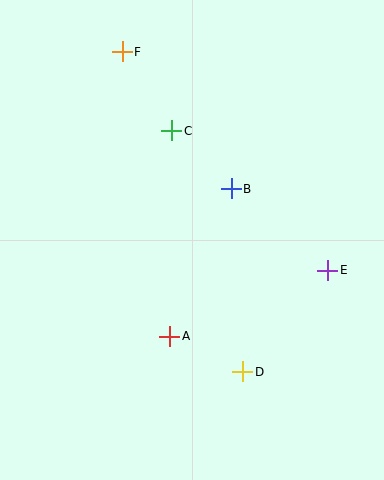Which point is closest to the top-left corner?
Point F is closest to the top-left corner.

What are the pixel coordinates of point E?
Point E is at (328, 270).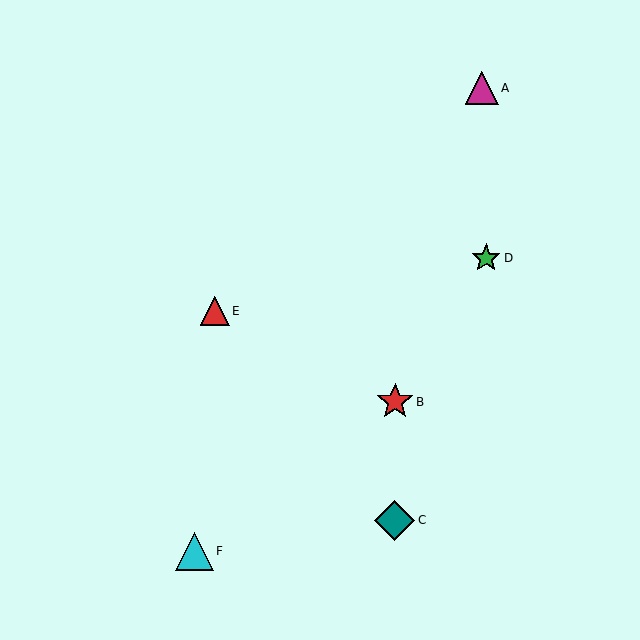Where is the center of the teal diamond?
The center of the teal diamond is at (395, 520).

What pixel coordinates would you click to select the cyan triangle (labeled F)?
Click at (195, 551) to select the cyan triangle F.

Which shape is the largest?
The teal diamond (labeled C) is the largest.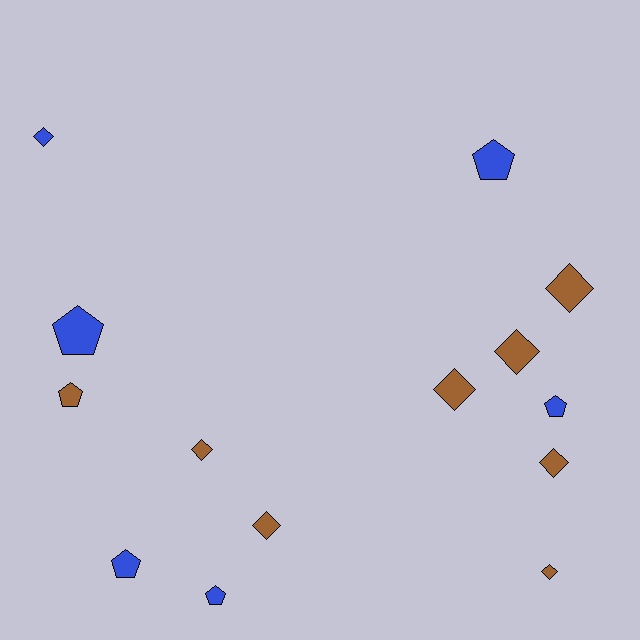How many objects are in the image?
There are 14 objects.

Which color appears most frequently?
Brown, with 8 objects.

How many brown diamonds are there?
There are 7 brown diamonds.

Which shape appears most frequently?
Diamond, with 8 objects.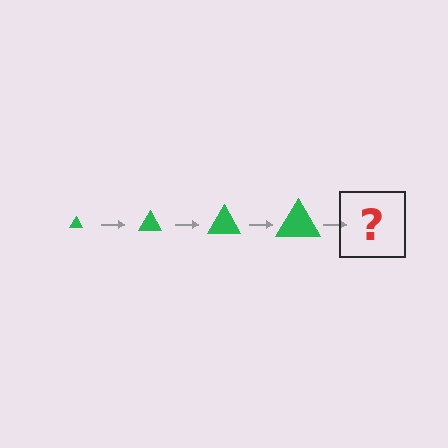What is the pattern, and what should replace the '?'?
The pattern is that the triangle gets progressively larger each step. The '?' should be a green triangle, larger than the previous one.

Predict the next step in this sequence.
The next step is a green triangle, larger than the previous one.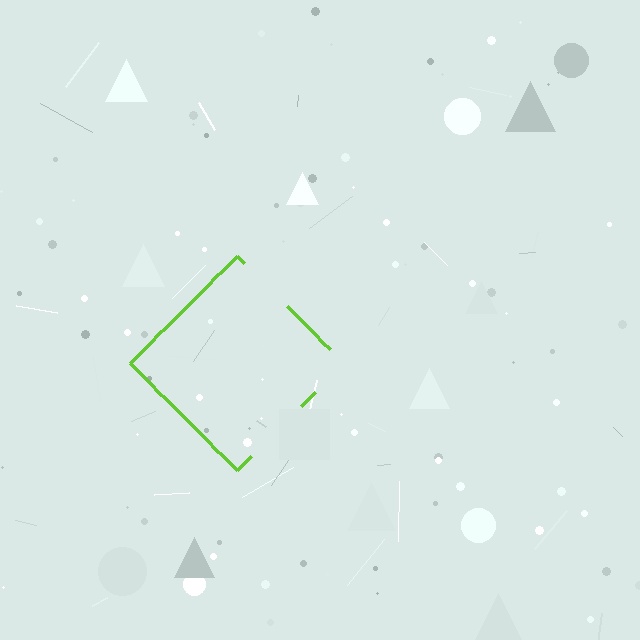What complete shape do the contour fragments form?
The contour fragments form a diamond.